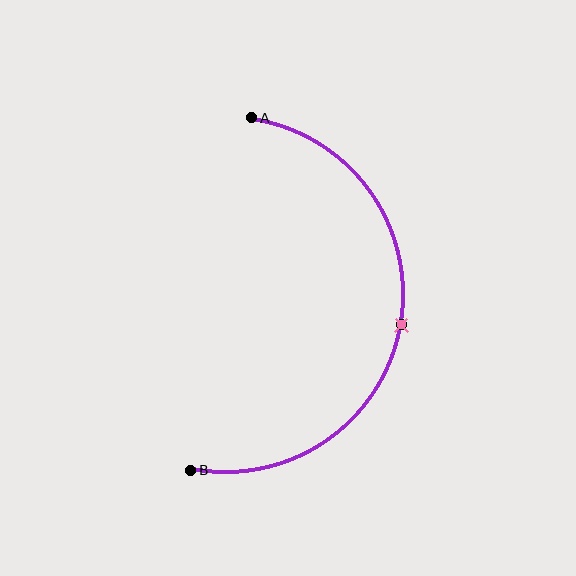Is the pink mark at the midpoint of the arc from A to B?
Yes. The pink mark lies on the arc at equal arc-length from both A and B — it is the arc midpoint.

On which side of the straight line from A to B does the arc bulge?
The arc bulges to the right of the straight line connecting A and B.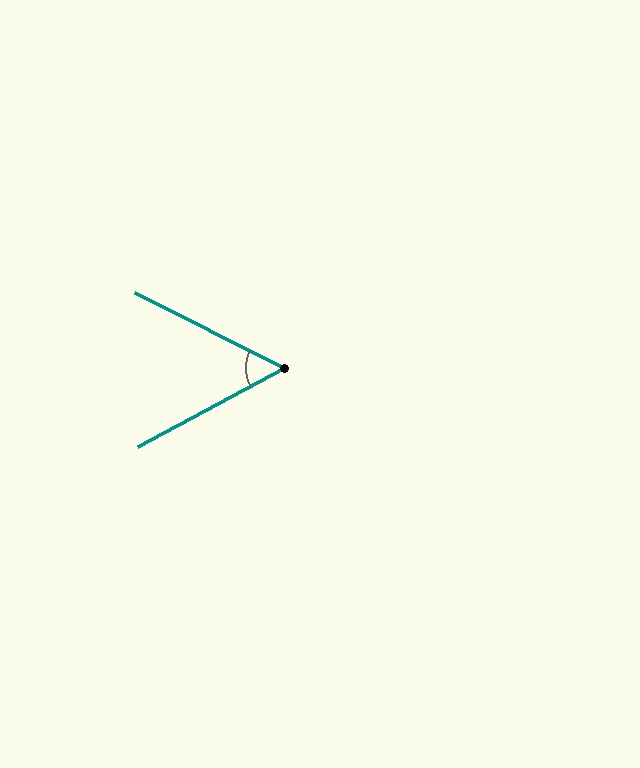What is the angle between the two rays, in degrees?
Approximately 55 degrees.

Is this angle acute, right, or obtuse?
It is acute.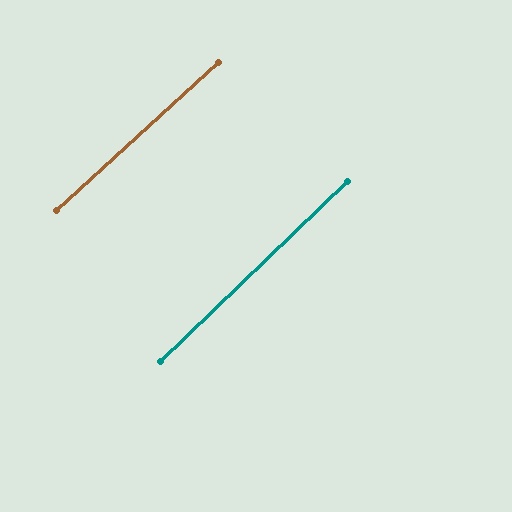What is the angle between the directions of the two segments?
Approximately 1 degree.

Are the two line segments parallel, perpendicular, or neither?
Parallel — their directions differ by only 1.5°.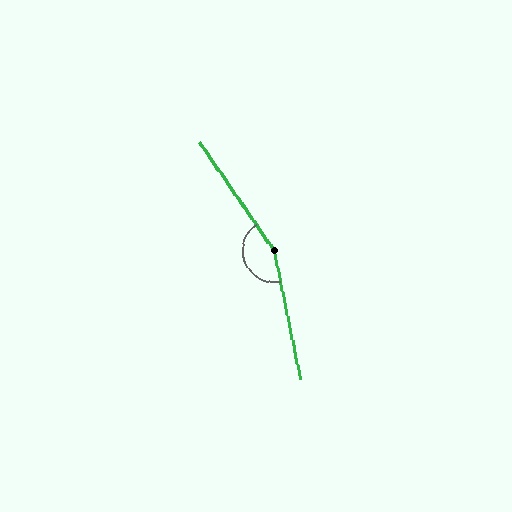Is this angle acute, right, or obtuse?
It is obtuse.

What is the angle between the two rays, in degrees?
Approximately 157 degrees.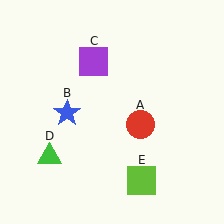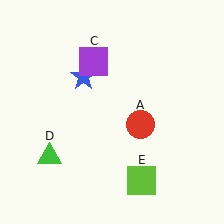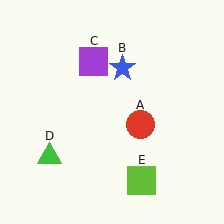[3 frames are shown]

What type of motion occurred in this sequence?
The blue star (object B) rotated clockwise around the center of the scene.